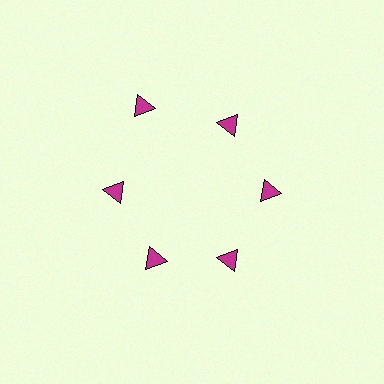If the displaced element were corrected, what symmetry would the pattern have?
It would have 6-fold rotational symmetry — the pattern would map onto itself every 60 degrees.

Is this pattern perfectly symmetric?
No. The 6 magenta triangles are arranged in a ring, but one element near the 11 o'clock position is pushed outward from the center, breaking the 6-fold rotational symmetry.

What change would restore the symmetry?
The symmetry would be restored by moving it inward, back onto the ring so that all 6 triangles sit at equal angles and equal distance from the center.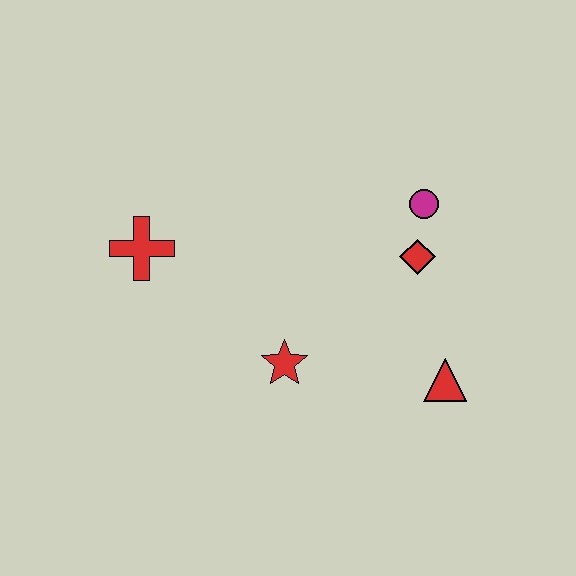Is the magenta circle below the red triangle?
No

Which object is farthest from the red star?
The magenta circle is farthest from the red star.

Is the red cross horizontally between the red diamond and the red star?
No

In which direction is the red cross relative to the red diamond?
The red cross is to the left of the red diamond.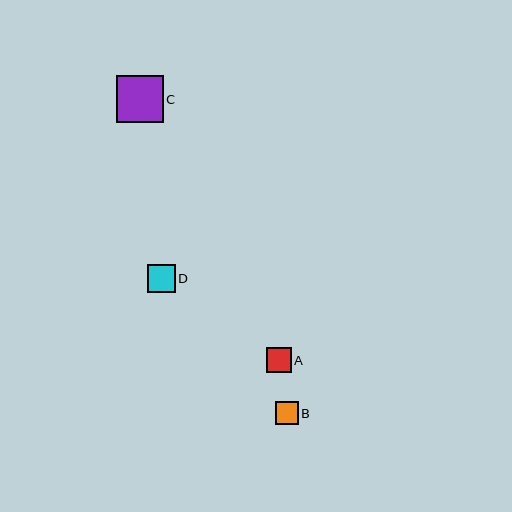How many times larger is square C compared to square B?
Square C is approximately 2.1 times the size of square B.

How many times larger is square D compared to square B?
Square D is approximately 1.2 times the size of square B.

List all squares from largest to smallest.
From largest to smallest: C, D, A, B.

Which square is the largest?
Square C is the largest with a size of approximately 47 pixels.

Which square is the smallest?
Square B is the smallest with a size of approximately 23 pixels.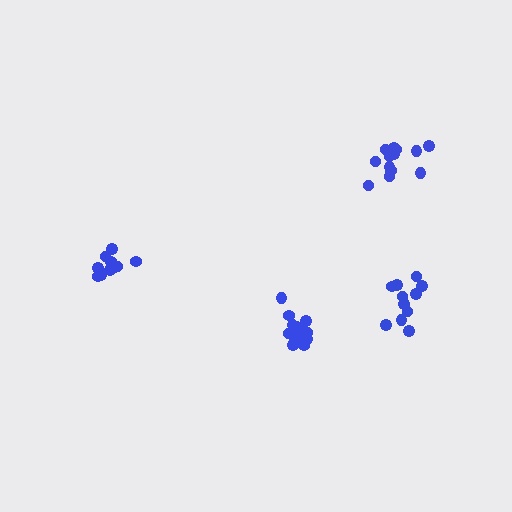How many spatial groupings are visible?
There are 4 spatial groupings.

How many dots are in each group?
Group 1: 11 dots, Group 2: 10 dots, Group 3: 13 dots, Group 4: 16 dots (50 total).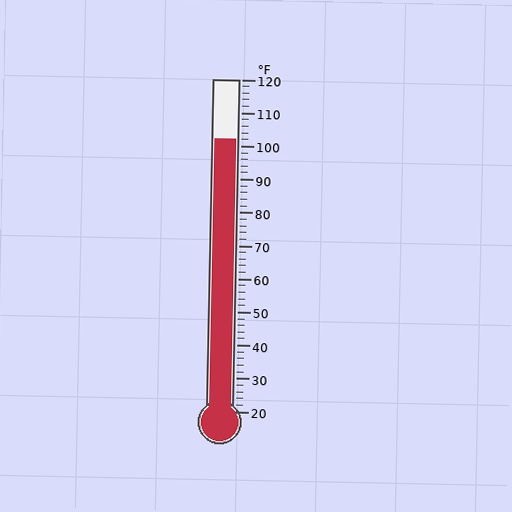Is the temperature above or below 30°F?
The temperature is above 30°F.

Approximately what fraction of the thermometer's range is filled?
The thermometer is filled to approximately 80% of its range.